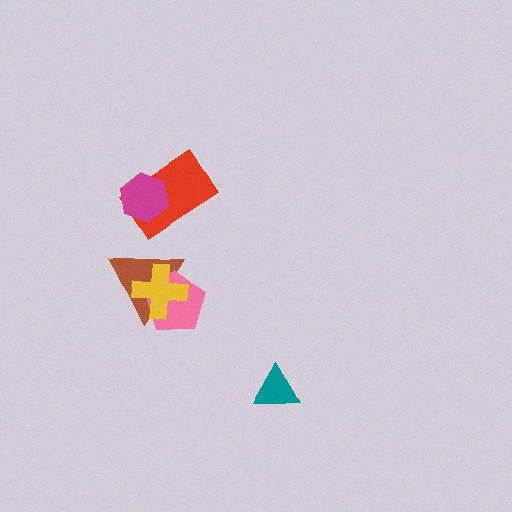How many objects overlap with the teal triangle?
0 objects overlap with the teal triangle.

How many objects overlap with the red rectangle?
1 object overlaps with the red rectangle.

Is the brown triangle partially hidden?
Yes, it is partially covered by another shape.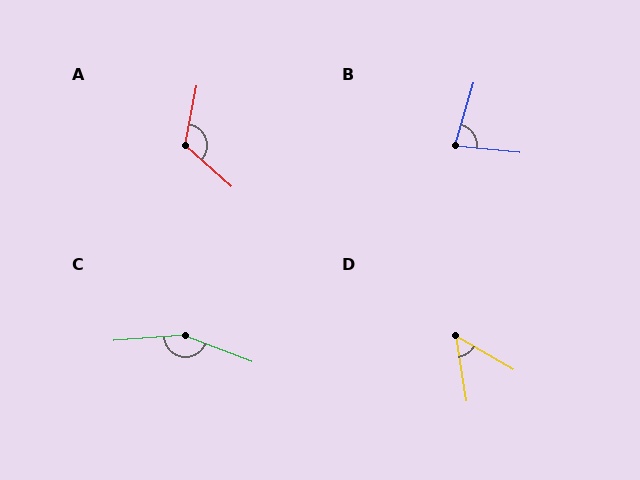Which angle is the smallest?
D, at approximately 51 degrees.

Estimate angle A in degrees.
Approximately 121 degrees.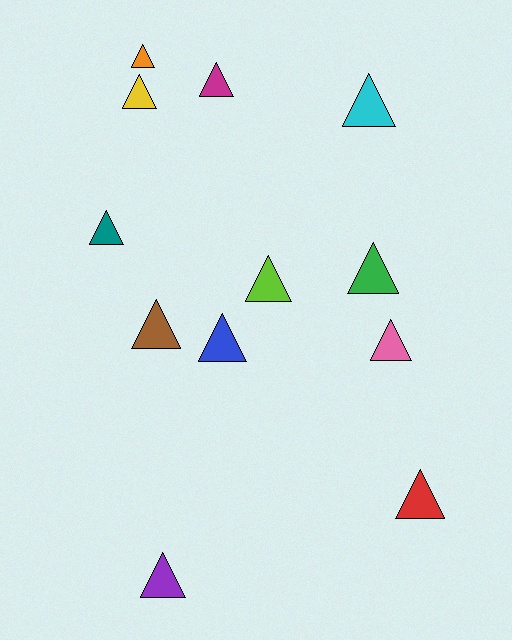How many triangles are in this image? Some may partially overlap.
There are 12 triangles.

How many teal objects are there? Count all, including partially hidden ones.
There is 1 teal object.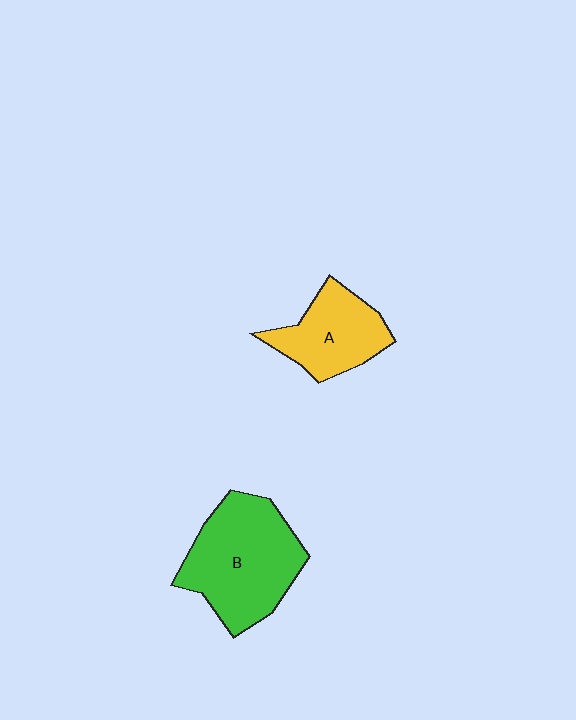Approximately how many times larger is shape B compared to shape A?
Approximately 1.6 times.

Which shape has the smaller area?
Shape A (yellow).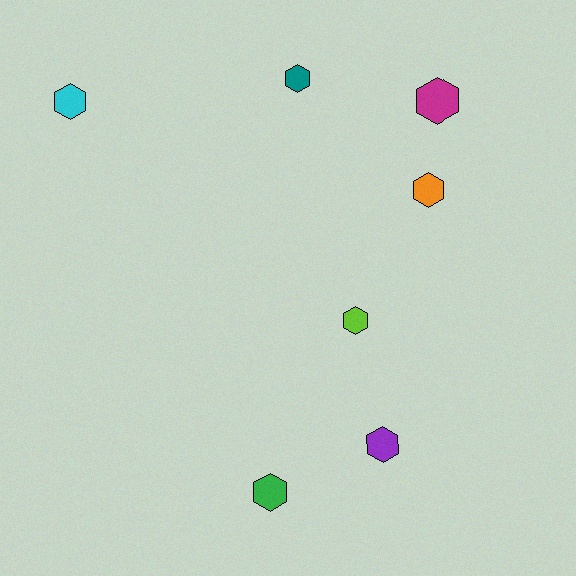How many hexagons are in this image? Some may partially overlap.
There are 7 hexagons.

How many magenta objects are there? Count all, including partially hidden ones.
There is 1 magenta object.